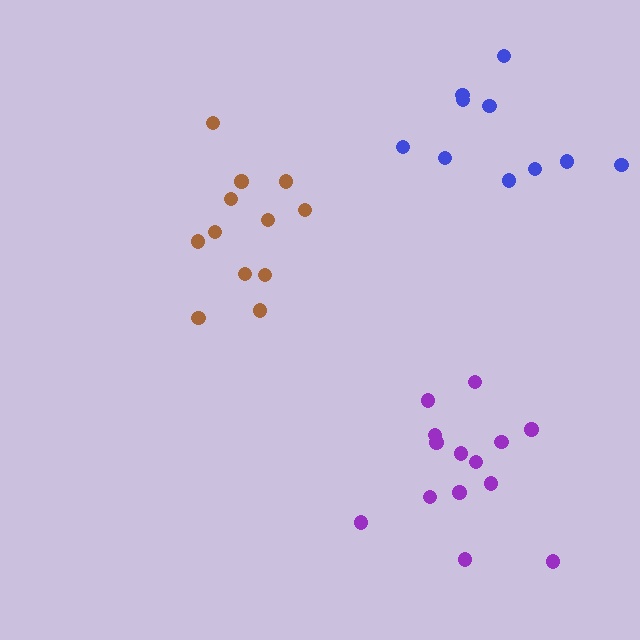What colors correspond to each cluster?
The clusters are colored: brown, blue, purple.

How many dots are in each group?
Group 1: 12 dots, Group 2: 10 dots, Group 3: 14 dots (36 total).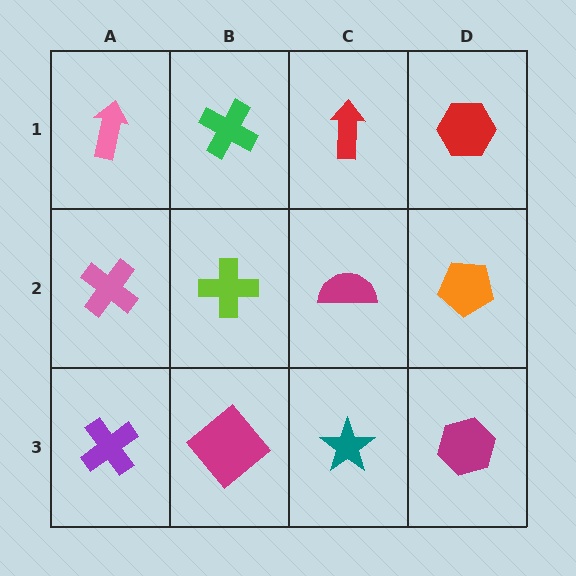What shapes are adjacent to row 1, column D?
An orange pentagon (row 2, column D), a red arrow (row 1, column C).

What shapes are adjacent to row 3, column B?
A lime cross (row 2, column B), a purple cross (row 3, column A), a teal star (row 3, column C).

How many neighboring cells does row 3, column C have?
3.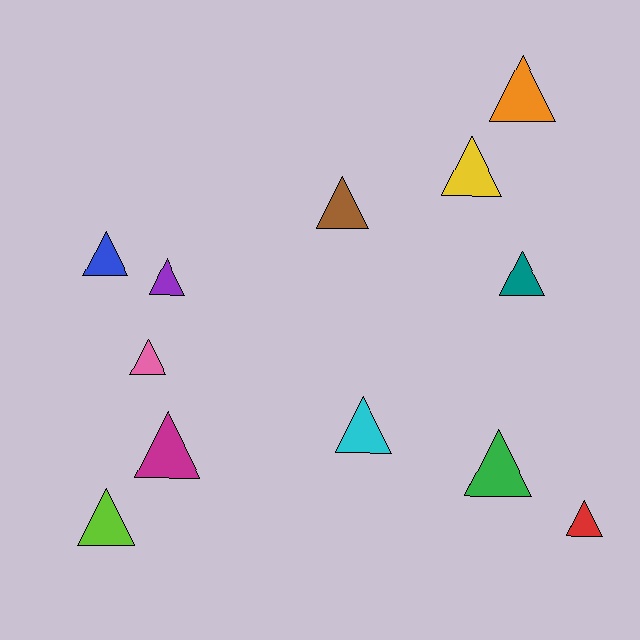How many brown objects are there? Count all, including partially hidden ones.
There is 1 brown object.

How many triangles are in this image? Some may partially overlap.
There are 12 triangles.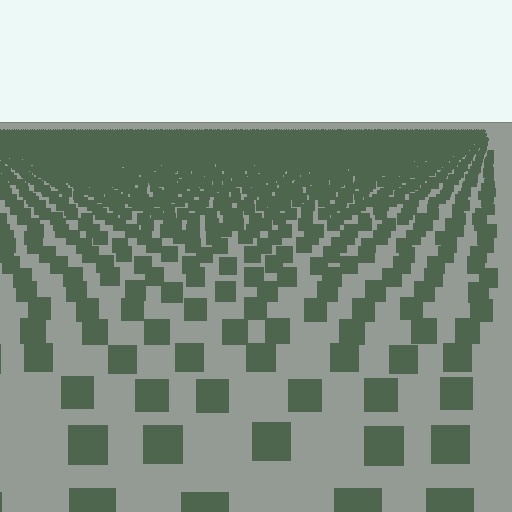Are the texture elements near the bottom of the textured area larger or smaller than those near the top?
Larger. Near the bottom, elements are closer to the viewer and appear at a bigger on-screen size.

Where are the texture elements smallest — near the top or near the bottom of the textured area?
Near the top.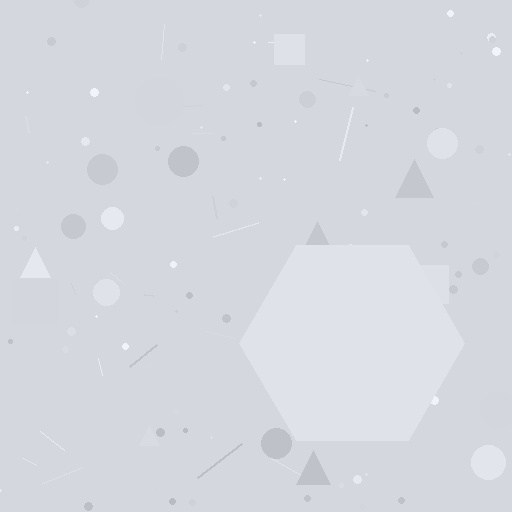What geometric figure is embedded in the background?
A hexagon is embedded in the background.